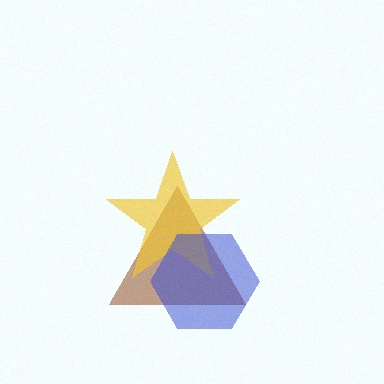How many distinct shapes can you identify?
There are 3 distinct shapes: a brown triangle, a yellow star, a blue hexagon.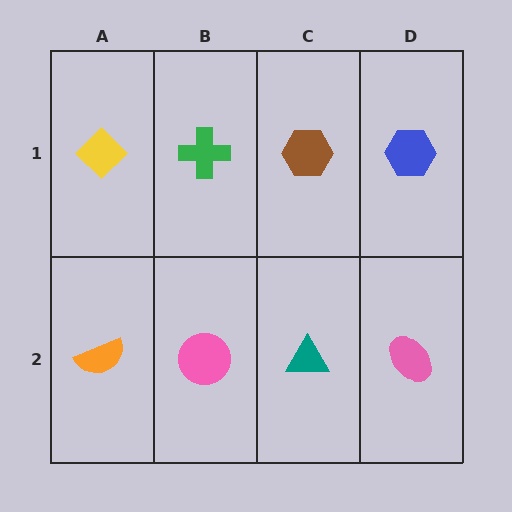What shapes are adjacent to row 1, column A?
An orange semicircle (row 2, column A), a green cross (row 1, column B).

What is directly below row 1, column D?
A pink ellipse.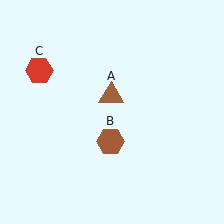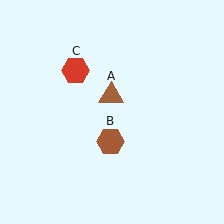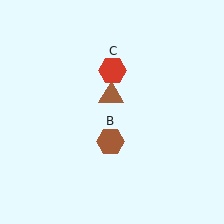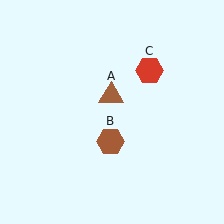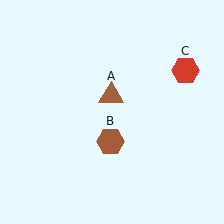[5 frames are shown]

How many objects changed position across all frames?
1 object changed position: red hexagon (object C).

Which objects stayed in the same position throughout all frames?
Brown triangle (object A) and brown hexagon (object B) remained stationary.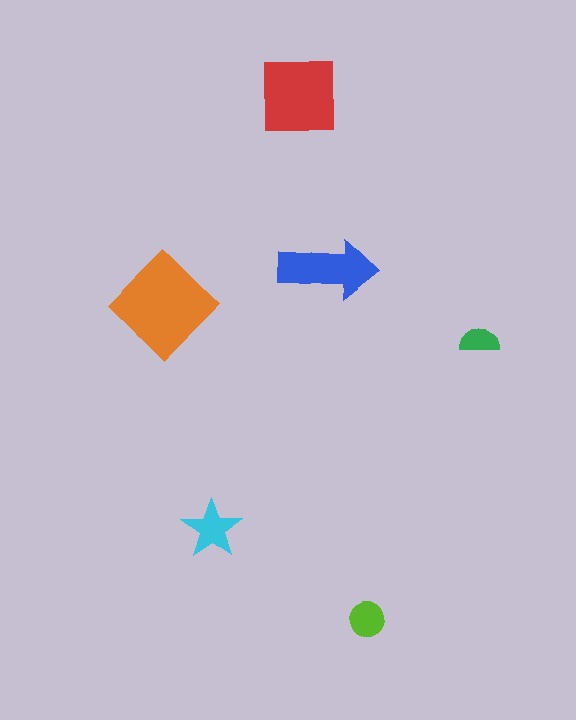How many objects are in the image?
There are 6 objects in the image.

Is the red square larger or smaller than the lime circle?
Larger.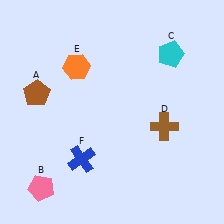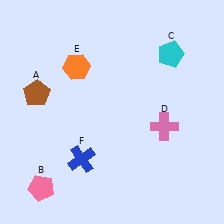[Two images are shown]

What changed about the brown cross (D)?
In Image 1, D is brown. In Image 2, it changed to pink.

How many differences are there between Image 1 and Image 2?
There is 1 difference between the two images.